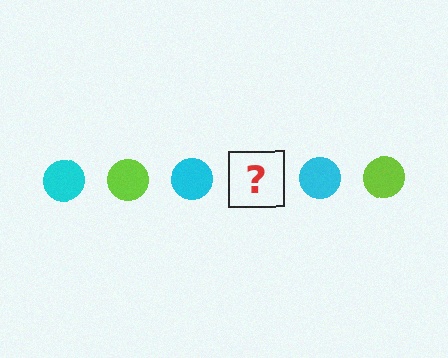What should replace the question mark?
The question mark should be replaced with a lime circle.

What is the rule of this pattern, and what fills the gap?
The rule is that the pattern cycles through cyan, lime circles. The gap should be filled with a lime circle.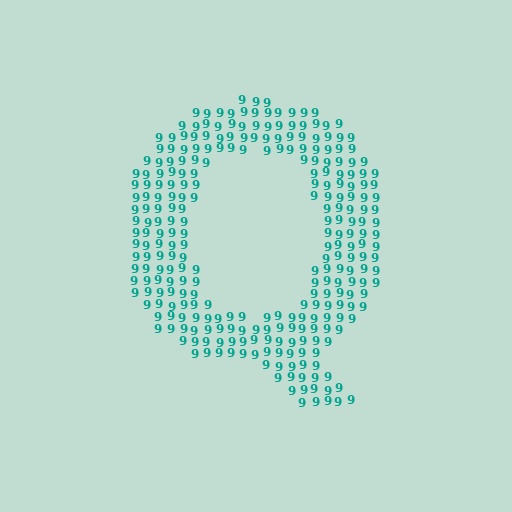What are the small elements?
The small elements are digit 9's.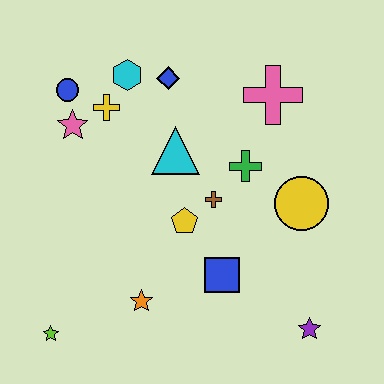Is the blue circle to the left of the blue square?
Yes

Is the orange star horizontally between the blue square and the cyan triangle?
No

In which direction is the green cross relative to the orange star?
The green cross is above the orange star.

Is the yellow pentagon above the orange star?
Yes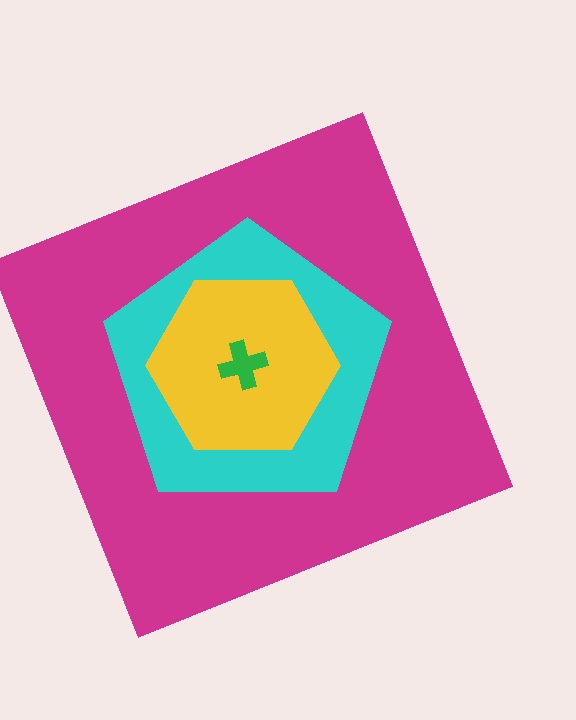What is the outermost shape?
The magenta square.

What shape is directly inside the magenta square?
The cyan pentagon.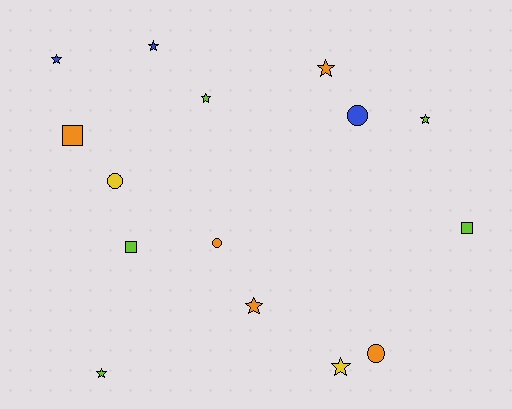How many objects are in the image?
There are 15 objects.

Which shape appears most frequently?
Star, with 8 objects.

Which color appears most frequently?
Lime, with 5 objects.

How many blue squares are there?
There are no blue squares.